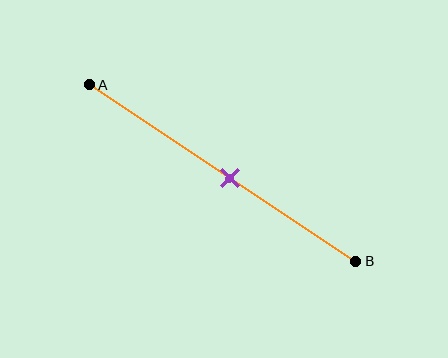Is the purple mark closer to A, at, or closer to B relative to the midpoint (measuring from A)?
The purple mark is approximately at the midpoint of segment AB.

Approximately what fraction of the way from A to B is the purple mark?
The purple mark is approximately 55% of the way from A to B.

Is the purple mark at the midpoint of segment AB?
Yes, the mark is approximately at the midpoint.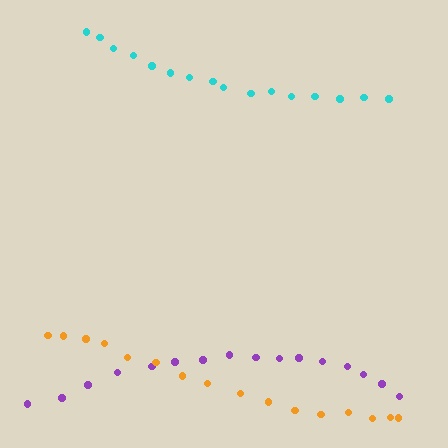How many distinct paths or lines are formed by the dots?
There are 3 distinct paths.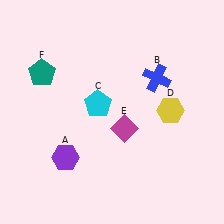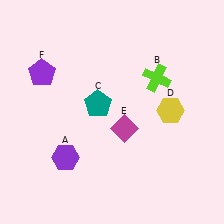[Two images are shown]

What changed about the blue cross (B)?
In Image 1, B is blue. In Image 2, it changed to lime.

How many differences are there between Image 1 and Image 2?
There are 3 differences between the two images.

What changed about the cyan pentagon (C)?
In Image 1, C is cyan. In Image 2, it changed to teal.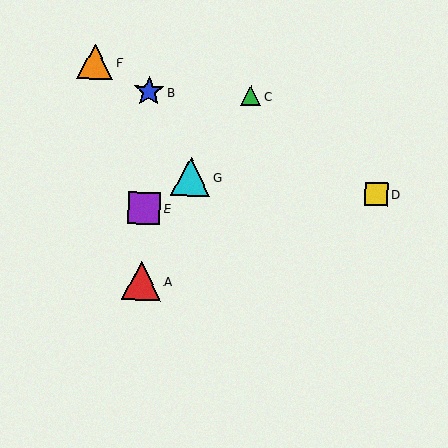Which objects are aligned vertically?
Objects A, B, E are aligned vertically.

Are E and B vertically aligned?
Yes, both are at x≈144.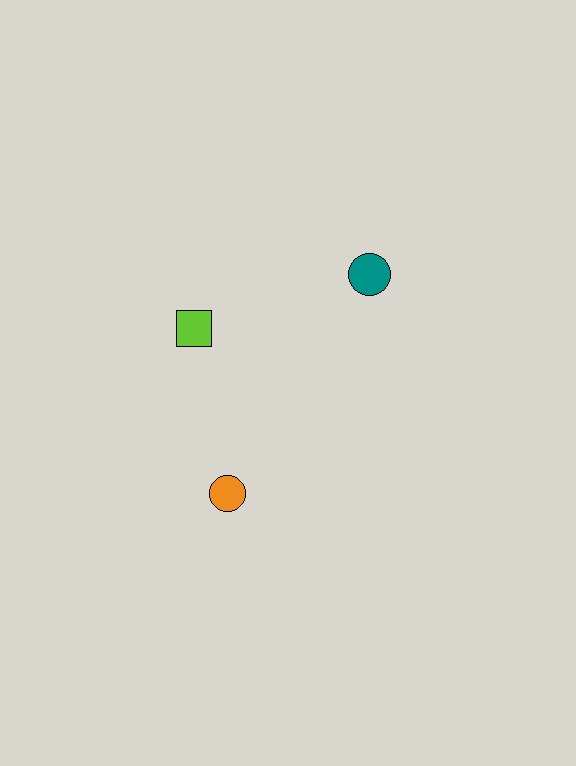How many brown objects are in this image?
There are no brown objects.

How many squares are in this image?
There is 1 square.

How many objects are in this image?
There are 3 objects.